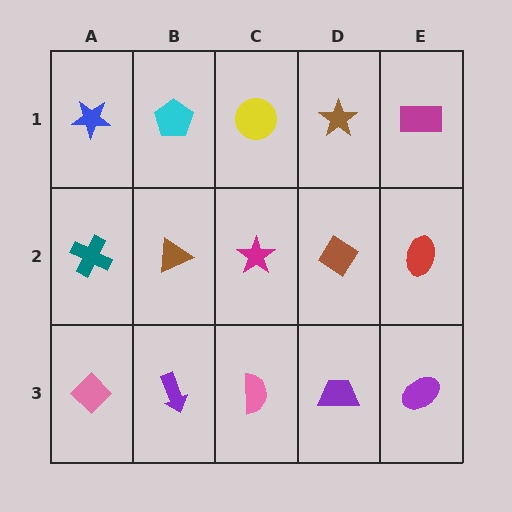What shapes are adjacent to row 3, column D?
A brown diamond (row 2, column D), a pink semicircle (row 3, column C), a purple ellipse (row 3, column E).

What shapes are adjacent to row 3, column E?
A red ellipse (row 2, column E), a purple trapezoid (row 3, column D).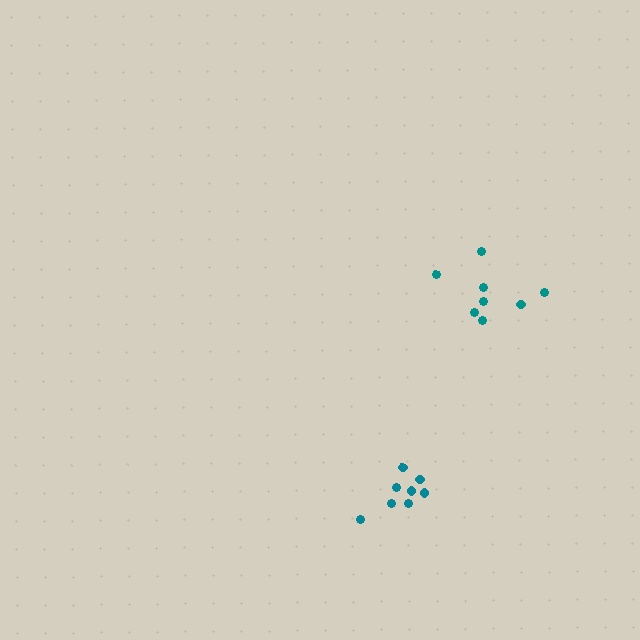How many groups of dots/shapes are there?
There are 2 groups.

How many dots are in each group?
Group 1: 8 dots, Group 2: 8 dots (16 total).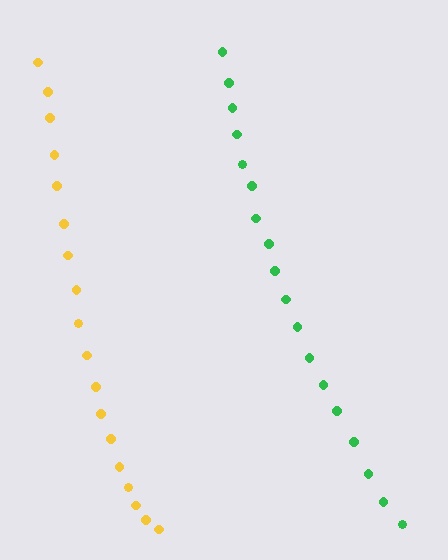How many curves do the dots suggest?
There are 2 distinct paths.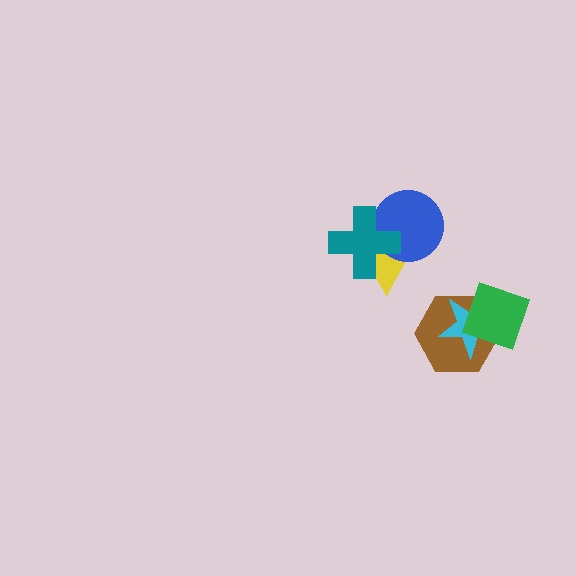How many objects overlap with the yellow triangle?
2 objects overlap with the yellow triangle.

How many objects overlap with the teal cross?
2 objects overlap with the teal cross.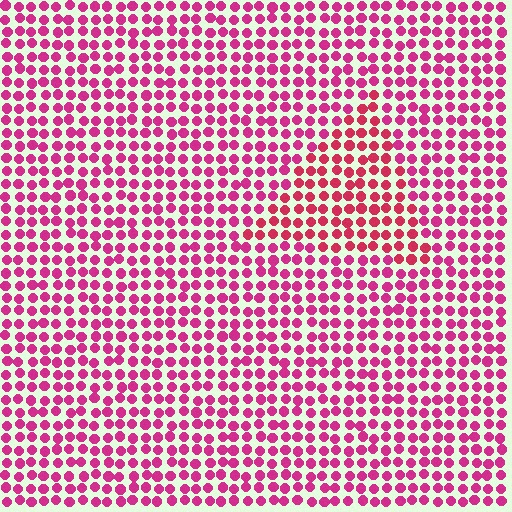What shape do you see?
I see a triangle.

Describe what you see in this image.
The image is filled with small magenta elements in a uniform arrangement. A triangle-shaped region is visible where the elements are tinted to a slightly different hue, forming a subtle color boundary.